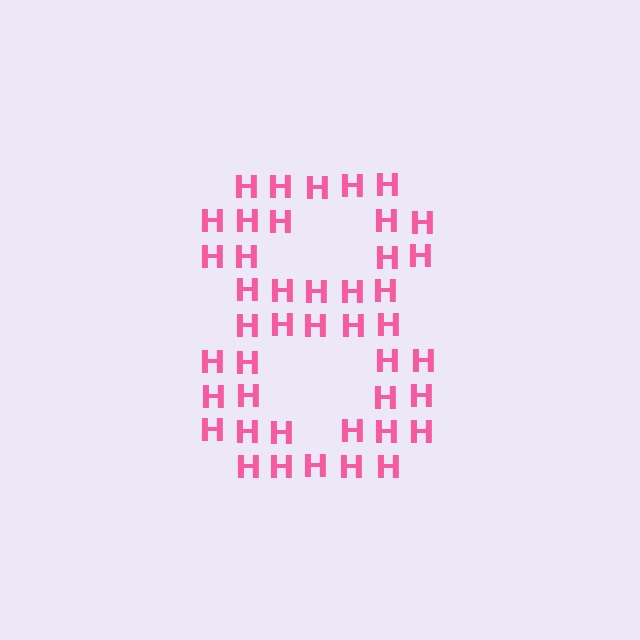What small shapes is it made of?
It is made of small letter H's.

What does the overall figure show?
The overall figure shows the digit 8.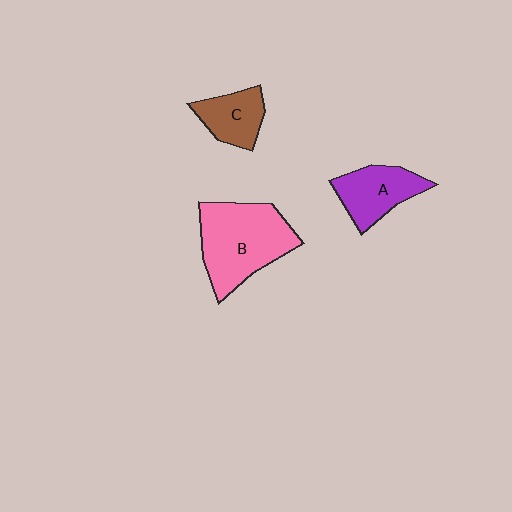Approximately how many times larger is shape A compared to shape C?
Approximately 1.2 times.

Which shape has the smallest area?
Shape C (brown).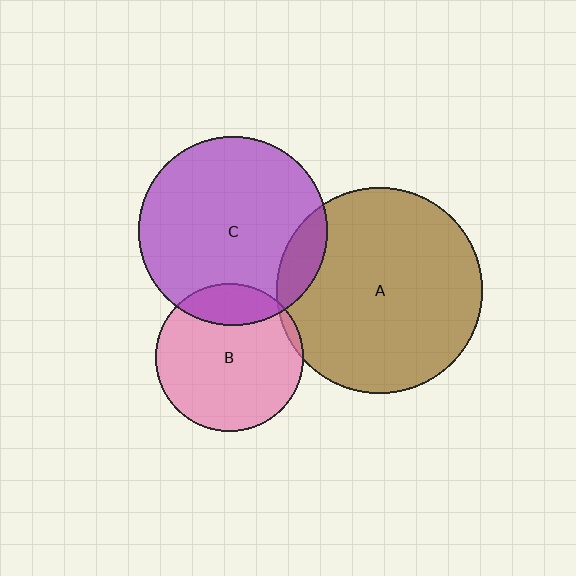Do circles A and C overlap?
Yes.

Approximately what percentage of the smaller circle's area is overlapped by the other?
Approximately 10%.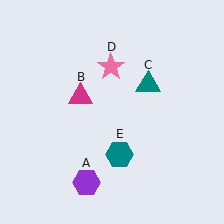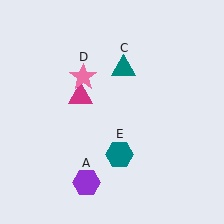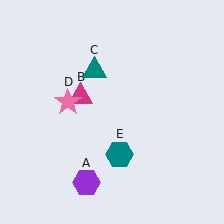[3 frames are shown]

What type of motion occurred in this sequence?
The teal triangle (object C), pink star (object D) rotated counterclockwise around the center of the scene.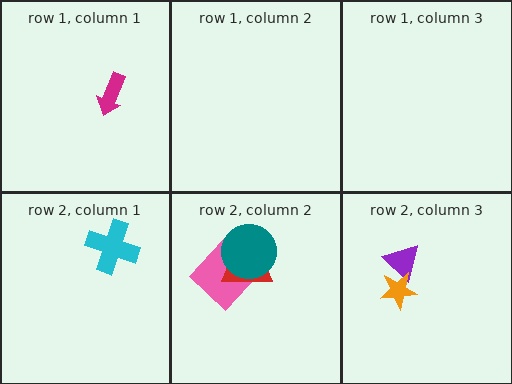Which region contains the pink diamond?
The row 2, column 2 region.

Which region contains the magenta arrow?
The row 1, column 1 region.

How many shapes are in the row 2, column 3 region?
2.